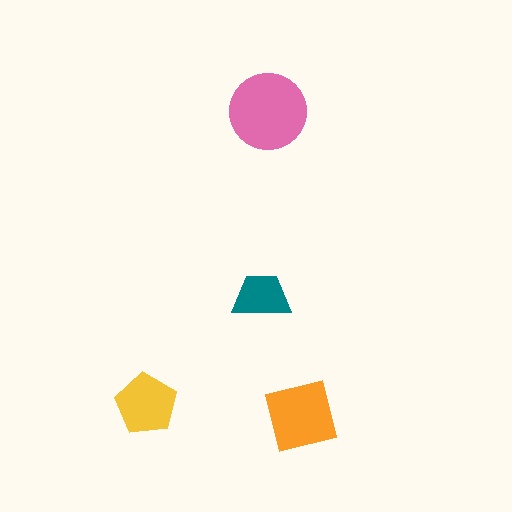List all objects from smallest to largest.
The teal trapezoid, the yellow pentagon, the orange square, the pink circle.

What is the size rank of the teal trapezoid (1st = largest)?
4th.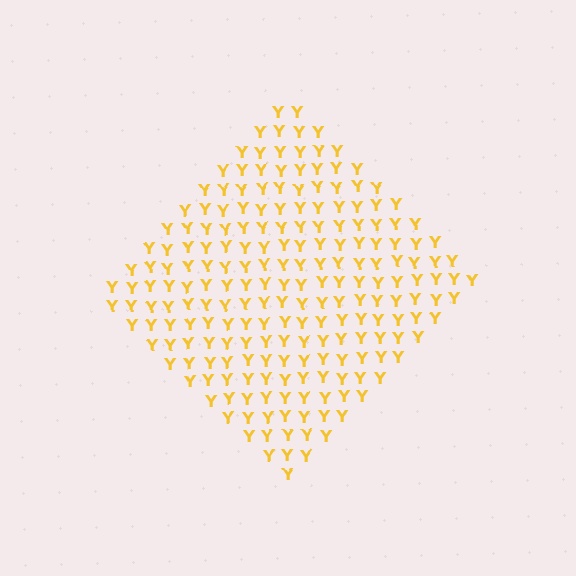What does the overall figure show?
The overall figure shows a diamond.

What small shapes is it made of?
It is made of small letter Y's.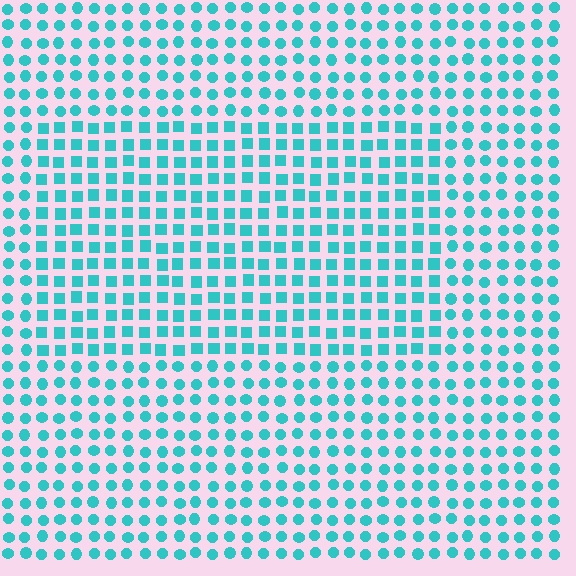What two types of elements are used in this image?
The image uses squares inside the rectangle region and circles outside it.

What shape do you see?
I see a rectangle.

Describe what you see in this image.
The image is filled with small cyan elements arranged in a uniform grid. A rectangle-shaped region contains squares, while the surrounding area contains circles. The boundary is defined purely by the change in element shape.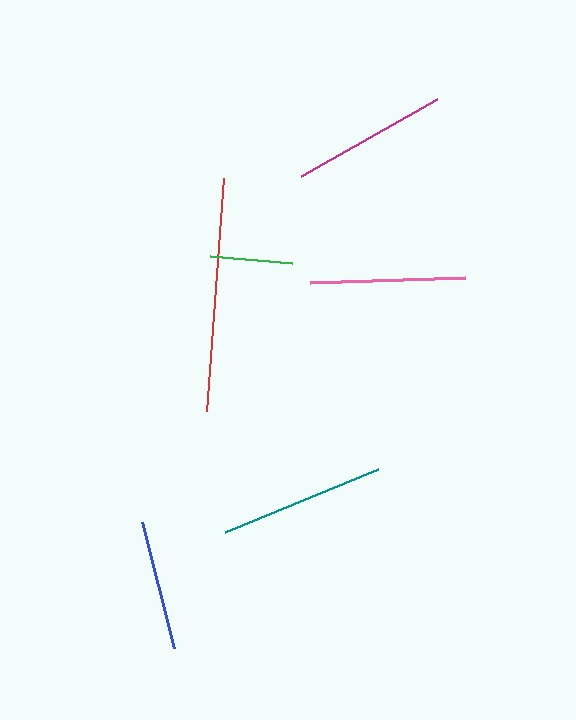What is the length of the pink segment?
The pink segment is approximately 155 pixels long.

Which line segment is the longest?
The red line is the longest at approximately 234 pixels.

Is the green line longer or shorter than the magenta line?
The magenta line is longer than the green line.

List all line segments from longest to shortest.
From longest to shortest: red, teal, magenta, pink, blue, green.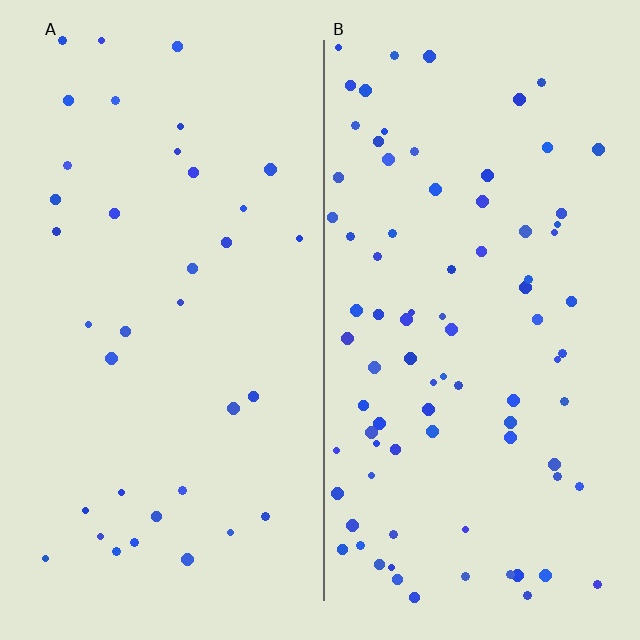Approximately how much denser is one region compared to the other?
Approximately 2.4× — region B over region A.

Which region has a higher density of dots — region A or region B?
B (the right).